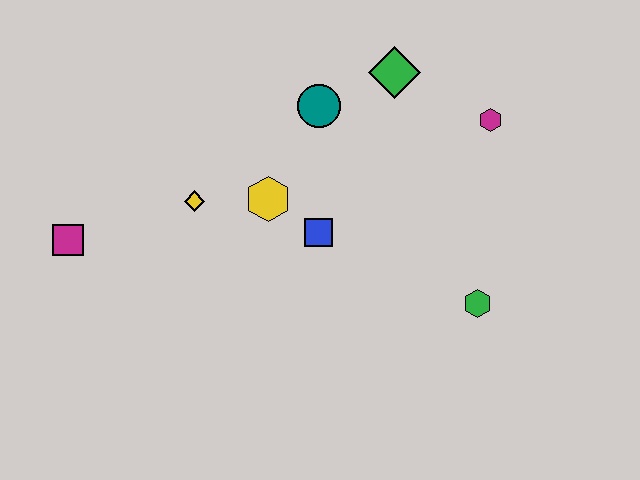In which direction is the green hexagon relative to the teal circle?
The green hexagon is below the teal circle.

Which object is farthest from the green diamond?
The magenta square is farthest from the green diamond.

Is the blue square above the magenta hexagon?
No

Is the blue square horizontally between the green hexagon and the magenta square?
Yes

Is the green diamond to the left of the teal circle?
No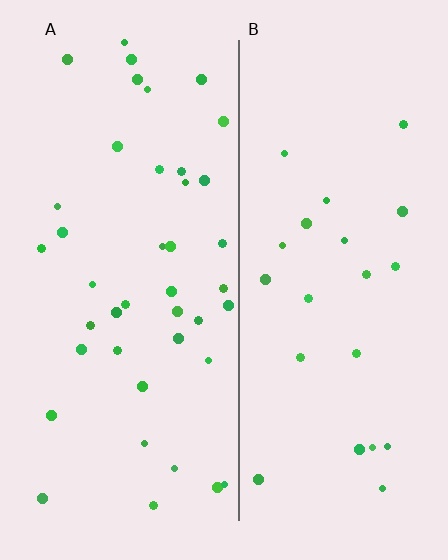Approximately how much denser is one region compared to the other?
Approximately 1.8× — region A over region B.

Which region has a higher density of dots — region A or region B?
A (the left).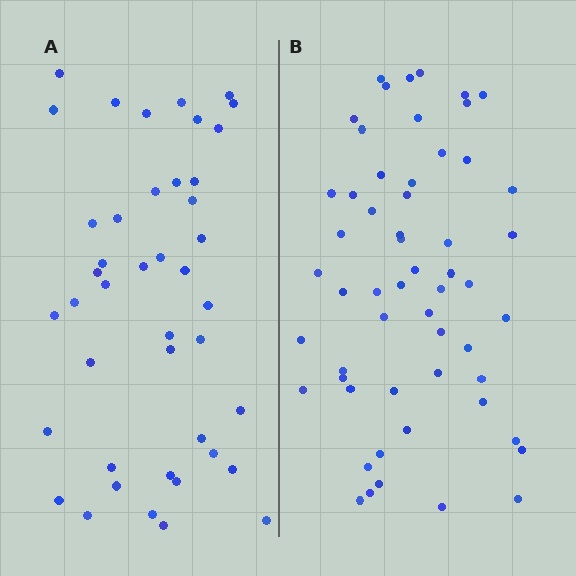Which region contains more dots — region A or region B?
Region B (the right region) has more dots.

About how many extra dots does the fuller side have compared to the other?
Region B has approximately 15 more dots than region A.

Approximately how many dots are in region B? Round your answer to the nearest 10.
About 60 dots. (The exact count is 56, which rounds to 60.)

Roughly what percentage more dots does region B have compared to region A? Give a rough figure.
About 30% more.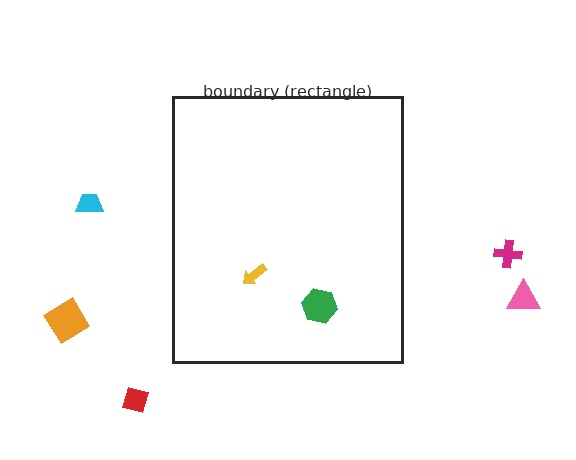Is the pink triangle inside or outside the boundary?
Outside.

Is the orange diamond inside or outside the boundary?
Outside.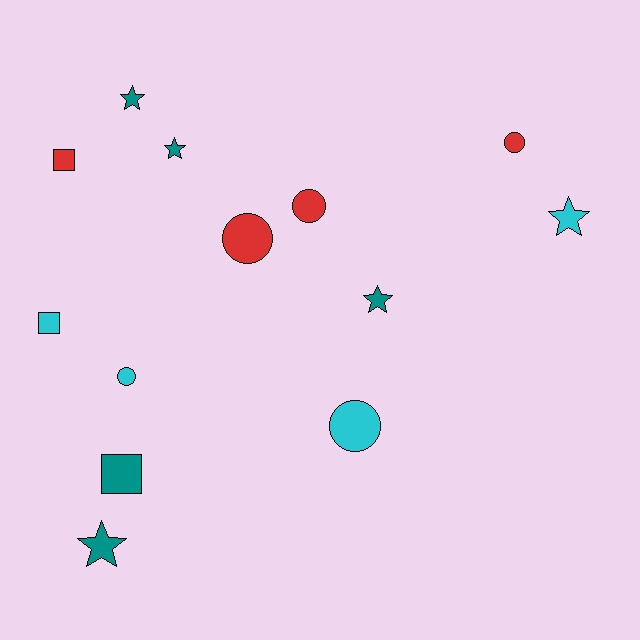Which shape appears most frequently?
Star, with 5 objects.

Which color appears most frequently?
Teal, with 5 objects.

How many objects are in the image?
There are 13 objects.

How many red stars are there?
There are no red stars.